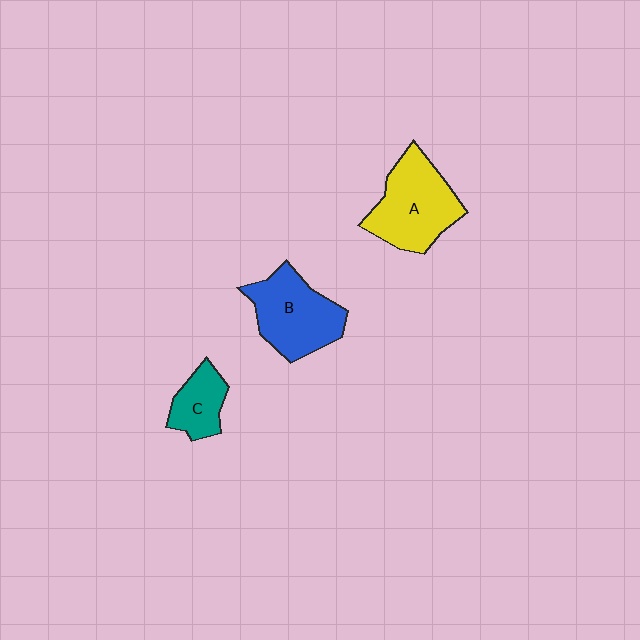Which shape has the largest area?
Shape A (yellow).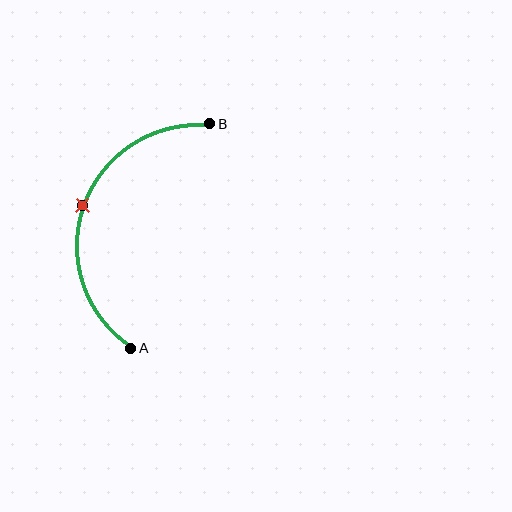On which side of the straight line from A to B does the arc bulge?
The arc bulges to the left of the straight line connecting A and B.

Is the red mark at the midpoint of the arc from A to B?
Yes. The red mark lies on the arc at equal arc-length from both A and B — it is the arc midpoint.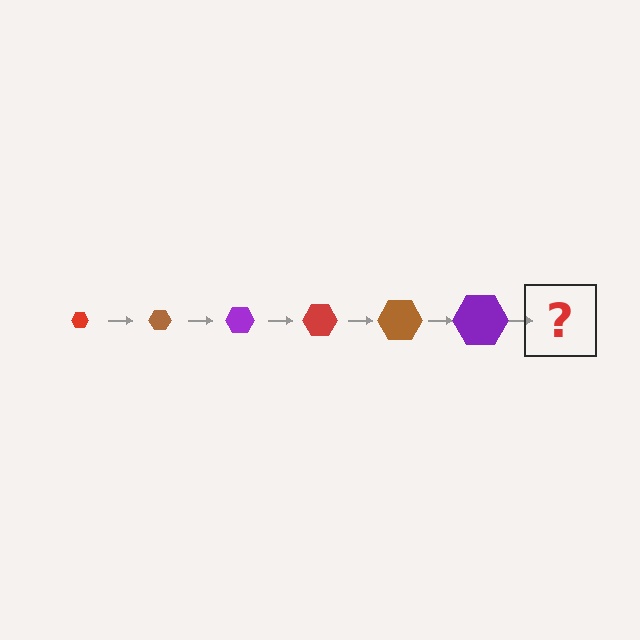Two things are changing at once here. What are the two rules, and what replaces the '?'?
The two rules are that the hexagon grows larger each step and the color cycles through red, brown, and purple. The '?' should be a red hexagon, larger than the previous one.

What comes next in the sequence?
The next element should be a red hexagon, larger than the previous one.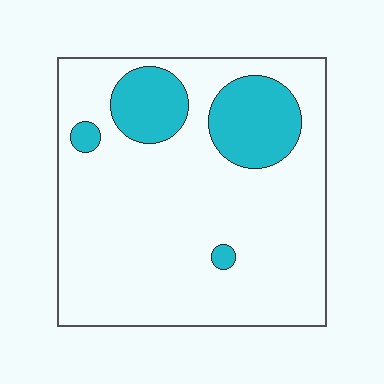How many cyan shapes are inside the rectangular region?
4.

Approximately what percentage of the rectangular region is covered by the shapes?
Approximately 20%.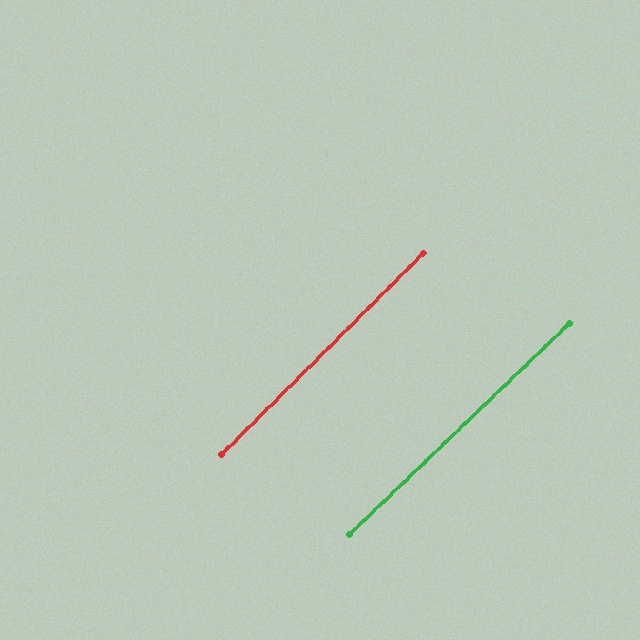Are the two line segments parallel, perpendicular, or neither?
Parallel — their directions differ by only 1.0°.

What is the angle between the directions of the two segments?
Approximately 1 degree.